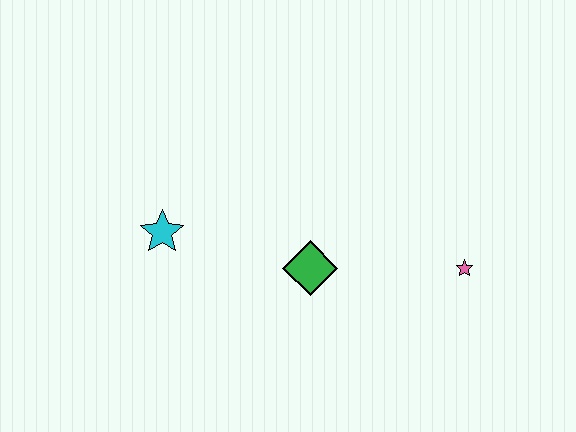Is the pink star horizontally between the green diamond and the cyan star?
No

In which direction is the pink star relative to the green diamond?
The pink star is to the right of the green diamond.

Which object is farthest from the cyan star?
The pink star is farthest from the cyan star.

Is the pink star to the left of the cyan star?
No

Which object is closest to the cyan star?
The green diamond is closest to the cyan star.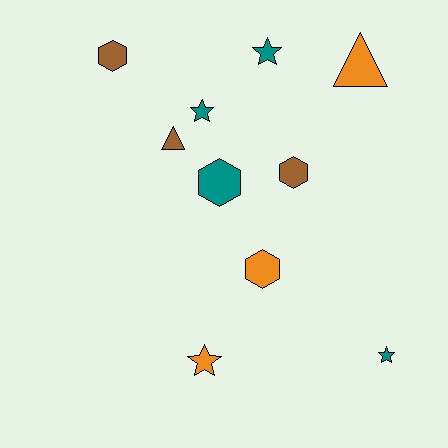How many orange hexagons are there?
There is 1 orange hexagon.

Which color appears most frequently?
Teal, with 4 objects.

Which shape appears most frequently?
Star, with 4 objects.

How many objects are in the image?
There are 10 objects.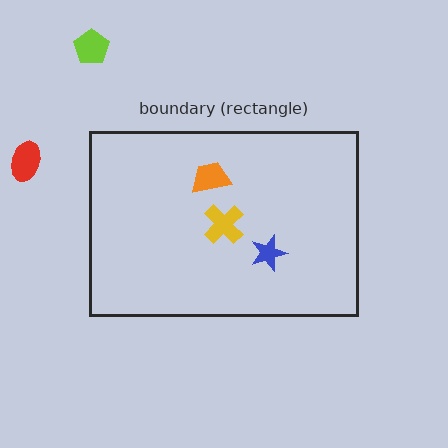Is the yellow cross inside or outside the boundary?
Inside.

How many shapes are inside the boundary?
3 inside, 2 outside.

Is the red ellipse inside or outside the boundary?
Outside.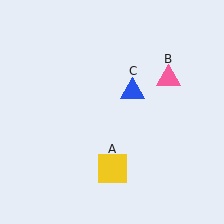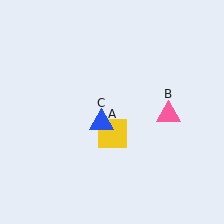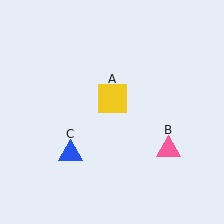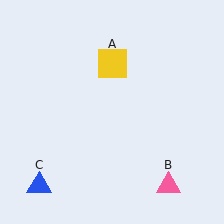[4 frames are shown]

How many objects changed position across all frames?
3 objects changed position: yellow square (object A), pink triangle (object B), blue triangle (object C).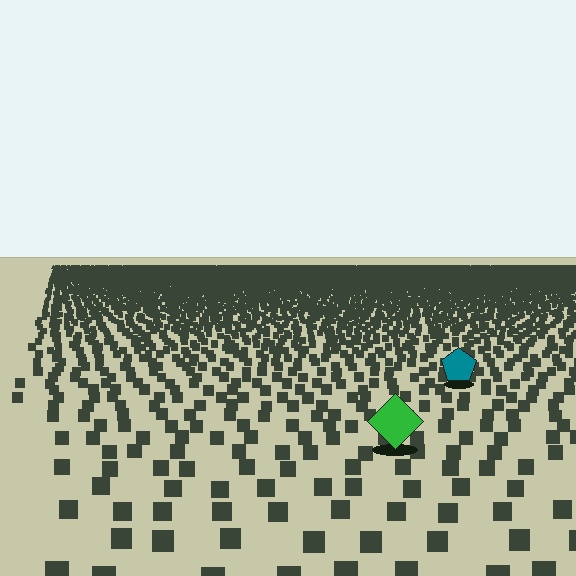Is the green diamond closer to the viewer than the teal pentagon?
Yes. The green diamond is closer — you can tell from the texture gradient: the ground texture is coarser near it.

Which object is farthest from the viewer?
The teal pentagon is farthest from the viewer. It appears smaller and the ground texture around it is denser.